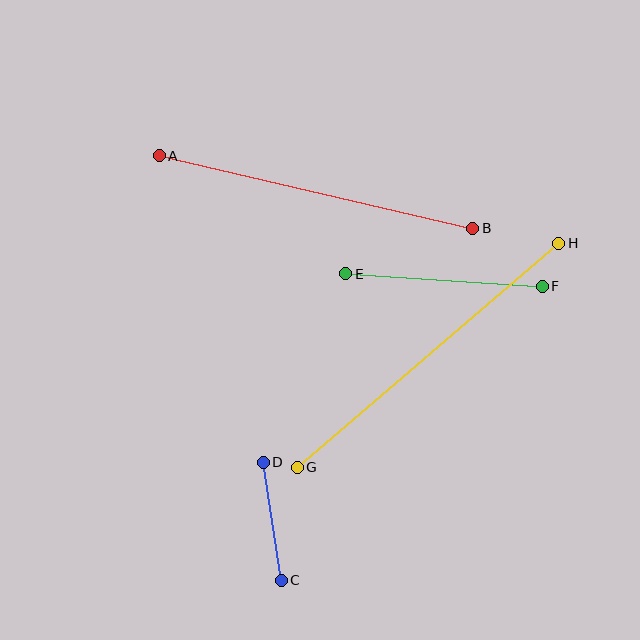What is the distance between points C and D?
The distance is approximately 119 pixels.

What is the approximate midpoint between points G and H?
The midpoint is at approximately (428, 355) pixels.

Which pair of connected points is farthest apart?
Points G and H are farthest apart.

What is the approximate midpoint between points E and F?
The midpoint is at approximately (444, 280) pixels.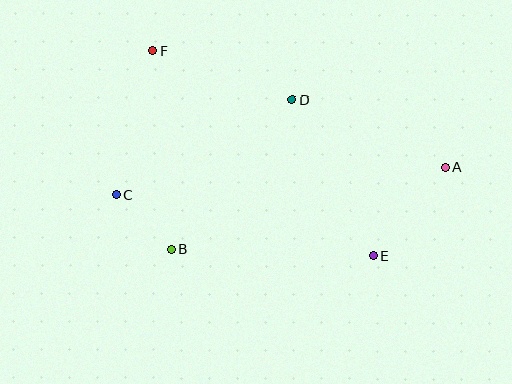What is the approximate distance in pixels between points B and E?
The distance between B and E is approximately 202 pixels.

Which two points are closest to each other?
Points B and C are closest to each other.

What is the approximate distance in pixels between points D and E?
The distance between D and E is approximately 175 pixels.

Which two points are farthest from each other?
Points A and C are farthest from each other.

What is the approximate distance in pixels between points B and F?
The distance between B and F is approximately 199 pixels.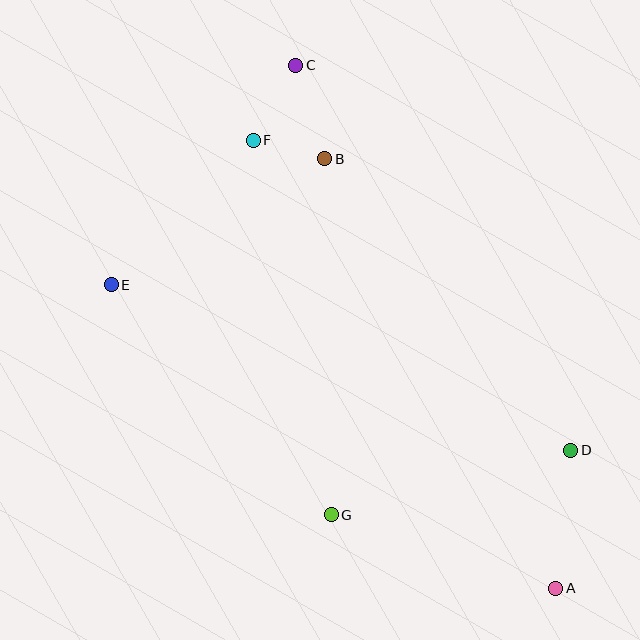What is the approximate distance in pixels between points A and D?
The distance between A and D is approximately 139 pixels.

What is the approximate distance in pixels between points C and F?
The distance between C and F is approximately 86 pixels.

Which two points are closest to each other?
Points B and F are closest to each other.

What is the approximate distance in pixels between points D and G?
The distance between D and G is approximately 248 pixels.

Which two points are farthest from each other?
Points A and C are farthest from each other.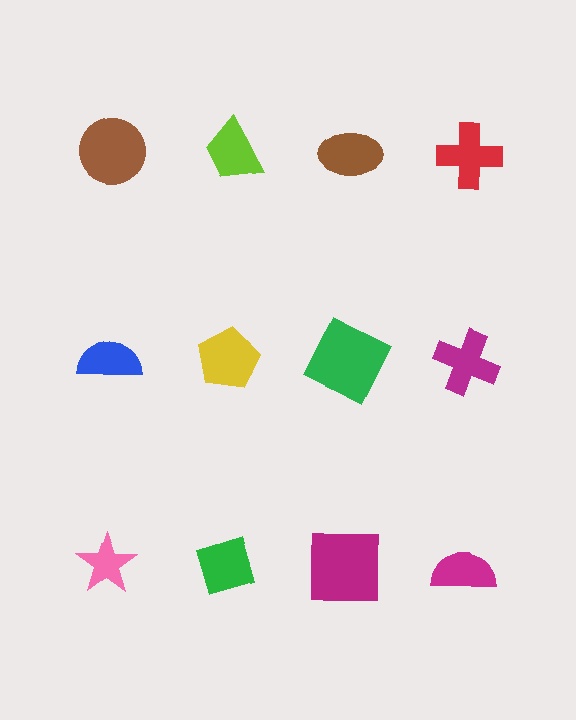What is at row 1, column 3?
A brown ellipse.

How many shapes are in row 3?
4 shapes.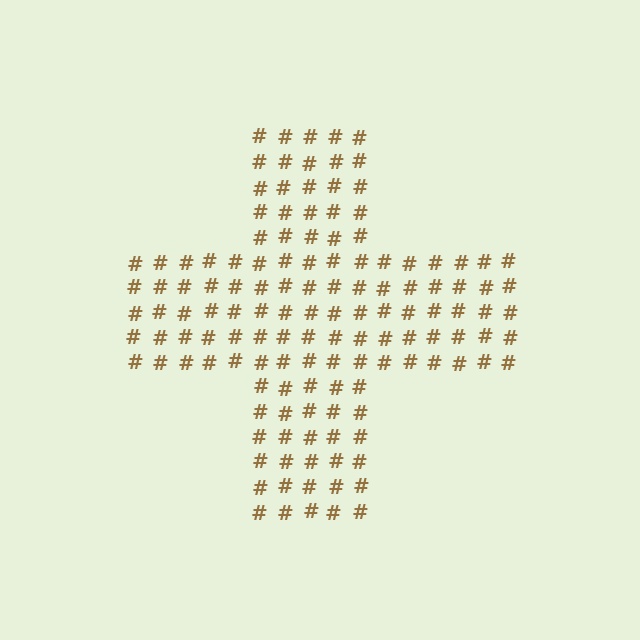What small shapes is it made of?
It is made of small hash symbols.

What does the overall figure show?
The overall figure shows a cross.